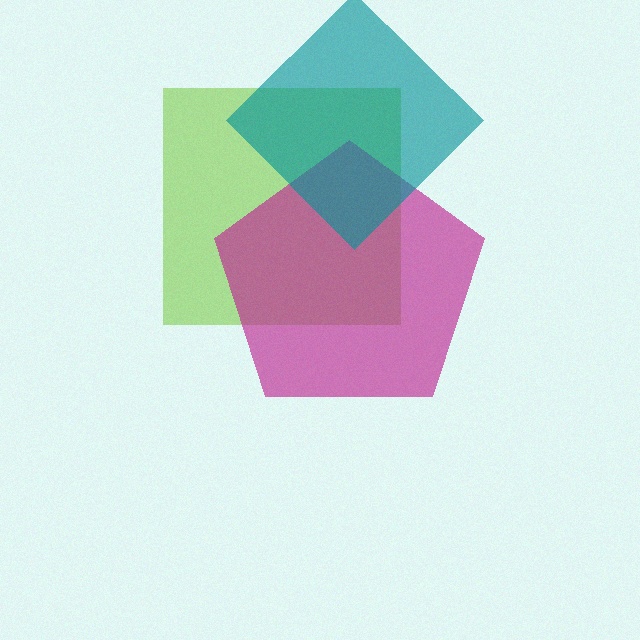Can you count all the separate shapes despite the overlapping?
Yes, there are 3 separate shapes.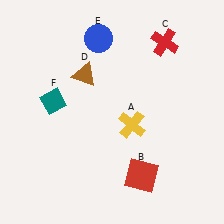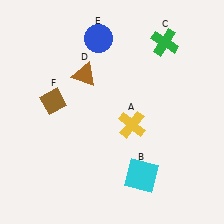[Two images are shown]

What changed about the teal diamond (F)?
In Image 1, F is teal. In Image 2, it changed to brown.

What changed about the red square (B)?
In Image 1, B is red. In Image 2, it changed to cyan.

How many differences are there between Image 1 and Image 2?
There are 3 differences between the two images.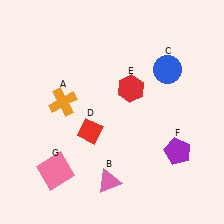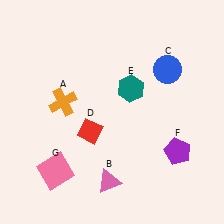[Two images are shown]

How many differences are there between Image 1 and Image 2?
There is 1 difference between the two images.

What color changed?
The hexagon (E) changed from red in Image 1 to teal in Image 2.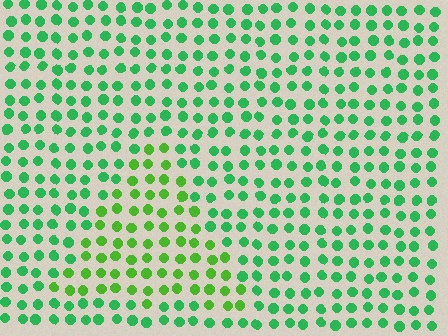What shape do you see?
I see a triangle.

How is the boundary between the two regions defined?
The boundary is defined purely by a slight shift in hue (about 32 degrees). Spacing, size, and orientation are identical on both sides.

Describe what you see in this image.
The image is filled with small green elements in a uniform arrangement. A triangle-shaped region is visible where the elements are tinted to a slightly different hue, forming a subtle color boundary.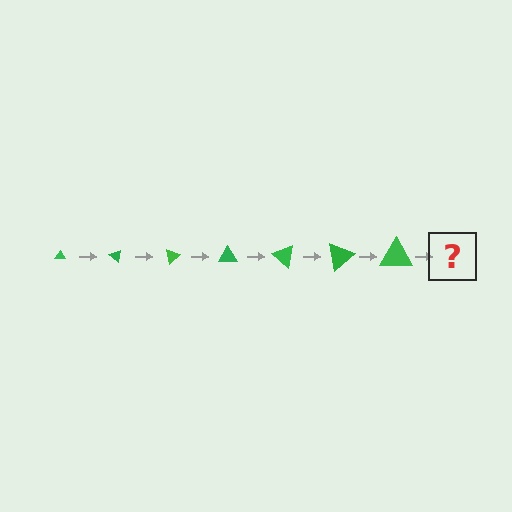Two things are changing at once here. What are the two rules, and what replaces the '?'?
The two rules are that the triangle grows larger each step and it rotates 40 degrees each step. The '?' should be a triangle, larger than the previous one and rotated 280 degrees from the start.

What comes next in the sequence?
The next element should be a triangle, larger than the previous one and rotated 280 degrees from the start.